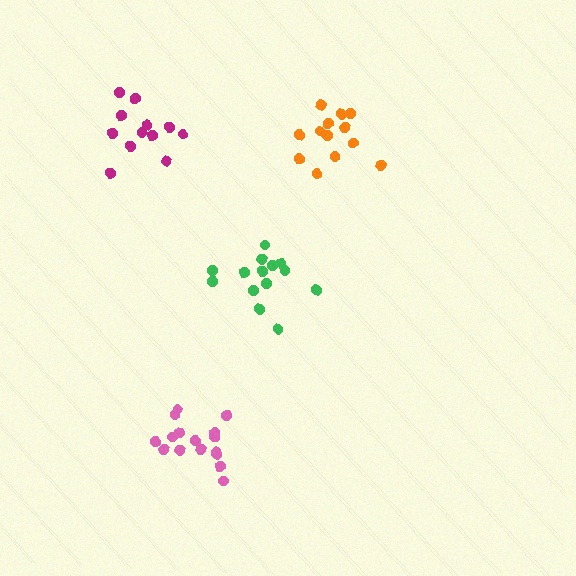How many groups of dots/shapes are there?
There are 4 groups.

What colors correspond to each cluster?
The clusters are colored: magenta, green, pink, orange.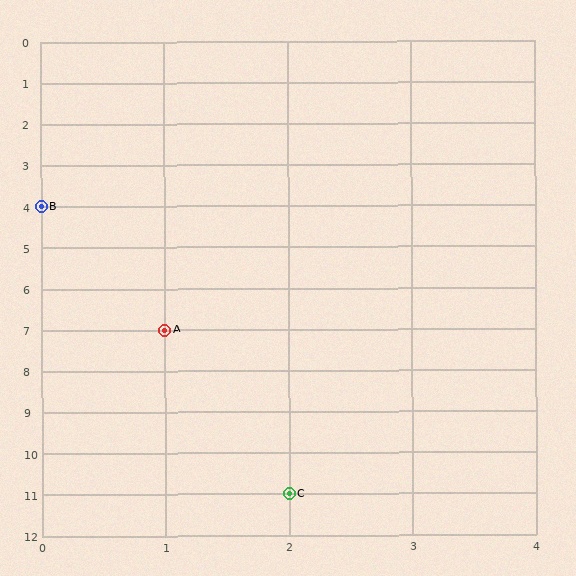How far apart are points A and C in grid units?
Points A and C are 1 column and 4 rows apart (about 4.1 grid units diagonally).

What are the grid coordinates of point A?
Point A is at grid coordinates (1, 7).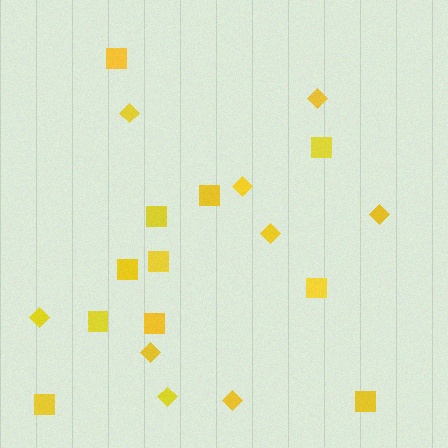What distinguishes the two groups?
There are 2 groups: one group of squares (11) and one group of diamonds (9).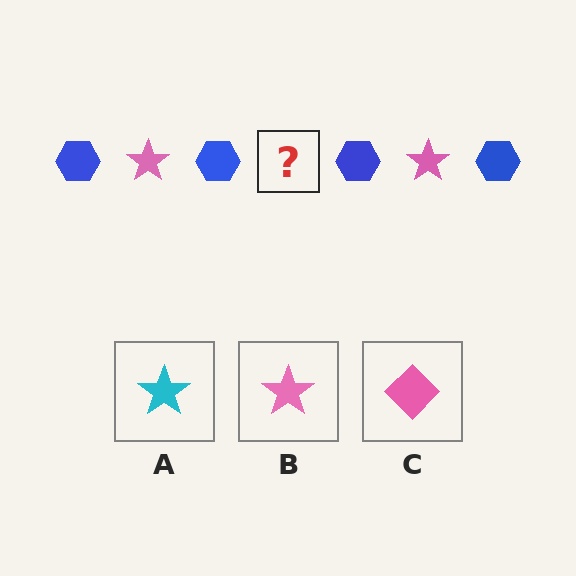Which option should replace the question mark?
Option B.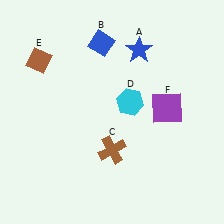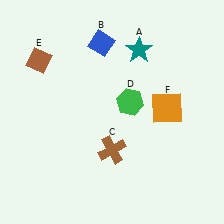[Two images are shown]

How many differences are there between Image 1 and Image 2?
There are 3 differences between the two images.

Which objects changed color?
A changed from blue to teal. D changed from cyan to green. F changed from purple to orange.